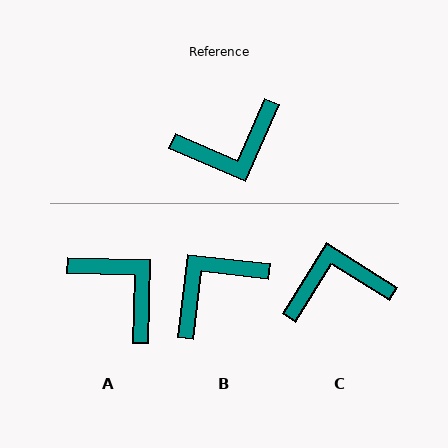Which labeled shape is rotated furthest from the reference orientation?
C, about 171 degrees away.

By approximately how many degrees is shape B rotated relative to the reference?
Approximately 163 degrees clockwise.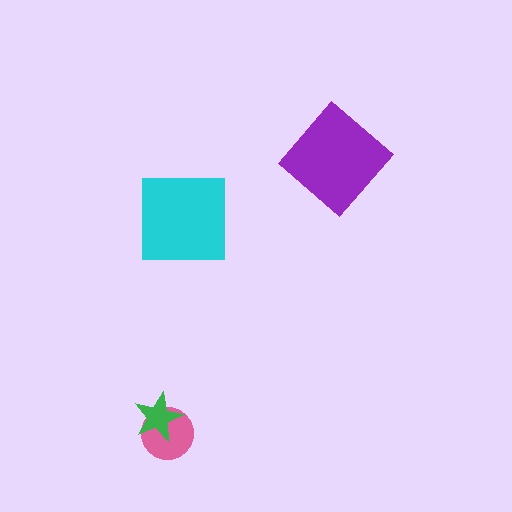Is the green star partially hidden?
No, no other shape covers it.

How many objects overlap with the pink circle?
1 object overlaps with the pink circle.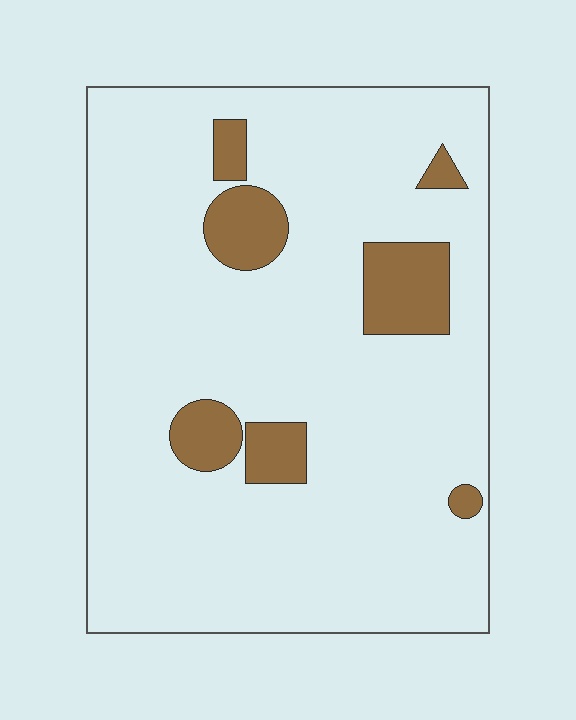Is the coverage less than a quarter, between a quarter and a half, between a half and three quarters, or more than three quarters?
Less than a quarter.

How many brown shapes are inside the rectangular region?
7.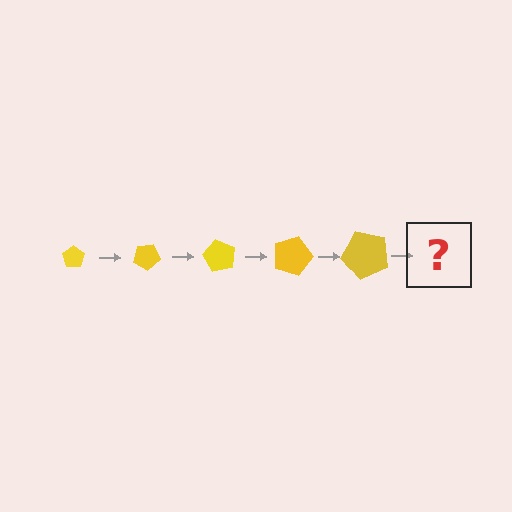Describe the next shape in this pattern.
It should be a pentagon, larger than the previous one and rotated 150 degrees from the start.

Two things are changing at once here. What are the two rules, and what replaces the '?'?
The two rules are that the pentagon grows larger each step and it rotates 30 degrees each step. The '?' should be a pentagon, larger than the previous one and rotated 150 degrees from the start.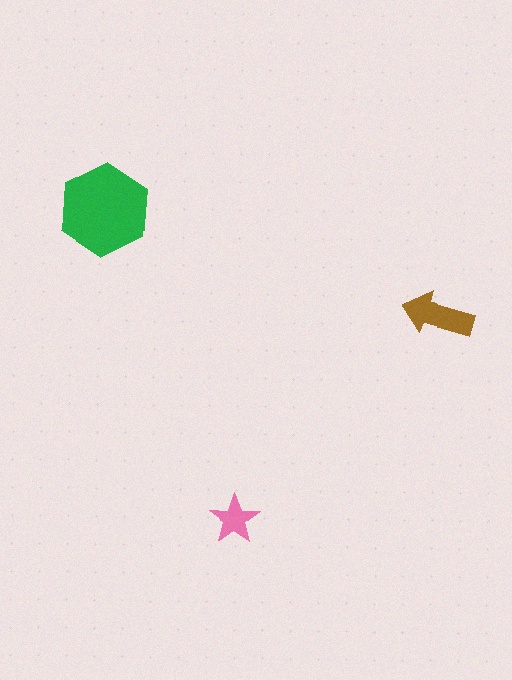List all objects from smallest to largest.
The pink star, the brown arrow, the green hexagon.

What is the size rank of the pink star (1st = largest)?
3rd.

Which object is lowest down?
The pink star is bottommost.